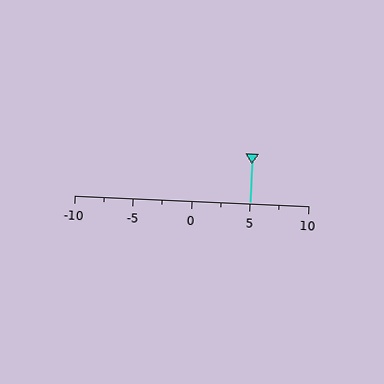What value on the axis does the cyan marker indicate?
The marker indicates approximately 5.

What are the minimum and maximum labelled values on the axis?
The axis runs from -10 to 10.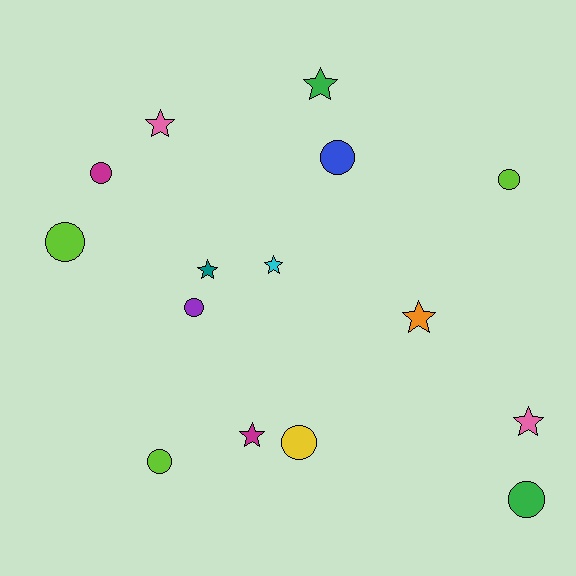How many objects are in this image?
There are 15 objects.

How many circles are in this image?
There are 8 circles.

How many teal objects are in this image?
There is 1 teal object.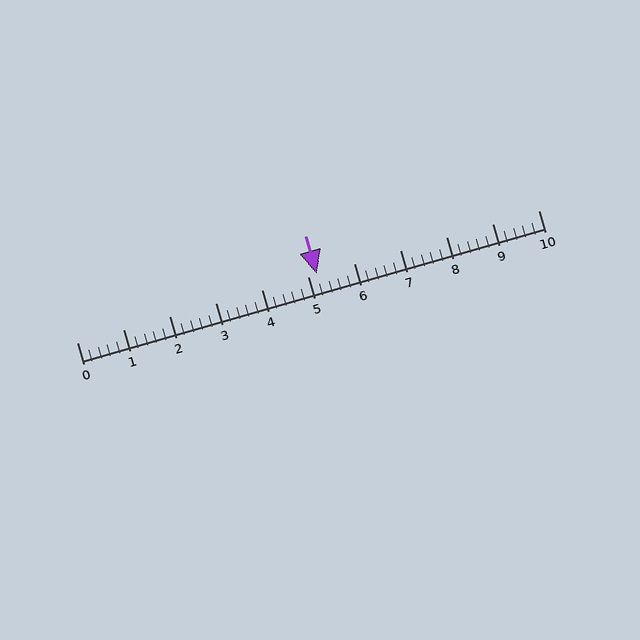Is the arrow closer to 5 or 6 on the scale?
The arrow is closer to 5.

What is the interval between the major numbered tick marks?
The major tick marks are spaced 1 units apart.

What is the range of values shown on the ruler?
The ruler shows values from 0 to 10.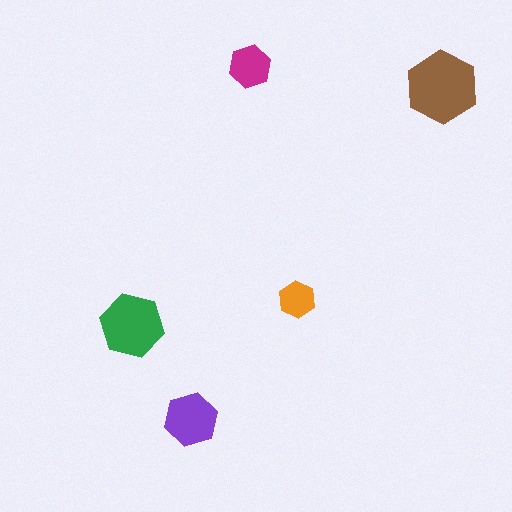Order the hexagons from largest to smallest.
the brown one, the green one, the purple one, the magenta one, the orange one.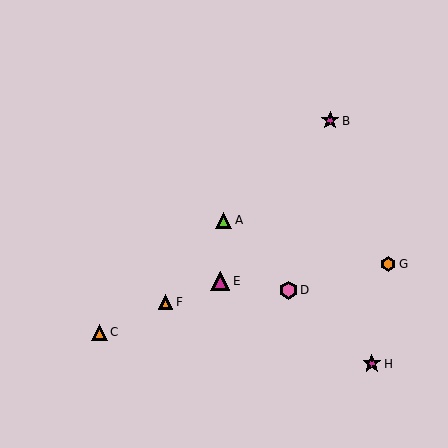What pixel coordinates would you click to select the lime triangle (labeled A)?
Click at (224, 220) to select the lime triangle A.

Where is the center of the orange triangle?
The center of the orange triangle is at (99, 332).